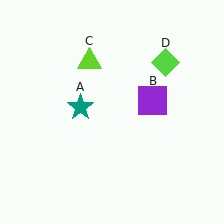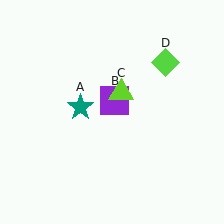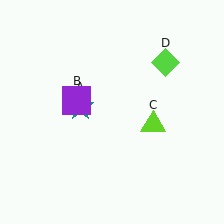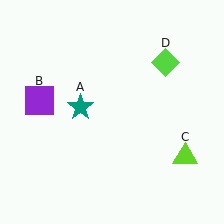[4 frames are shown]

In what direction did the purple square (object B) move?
The purple square (object B) moved left.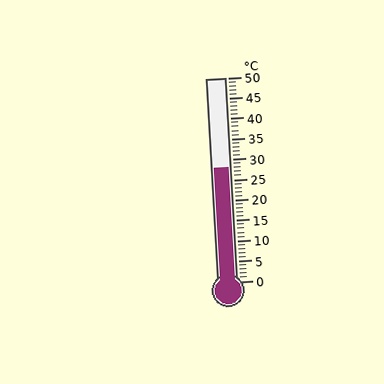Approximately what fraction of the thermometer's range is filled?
The thermometer is filled to approximately 55% of its range.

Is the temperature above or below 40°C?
The temperature is below 40°C.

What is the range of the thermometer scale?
The thermometer scale ranges from 0°C to 50°C.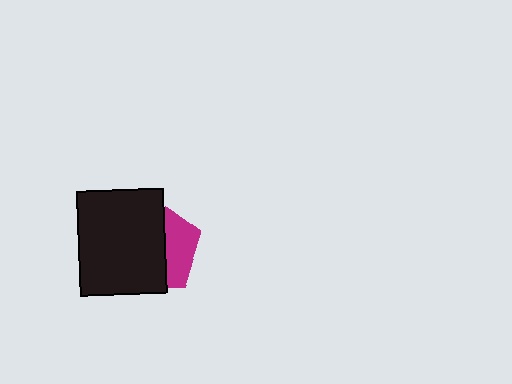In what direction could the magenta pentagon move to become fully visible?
The magenta pentagon could move right. That would shift it out from behind the black rectangle entirely.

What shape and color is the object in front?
The object in front is a black rectangle.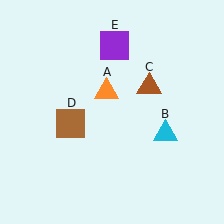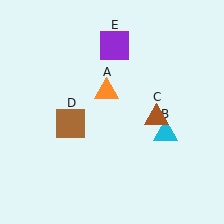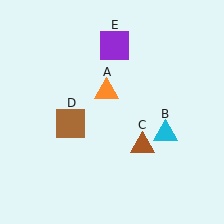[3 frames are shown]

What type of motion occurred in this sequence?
The brown triangle (object C) rotated clockwise around the center of the scene.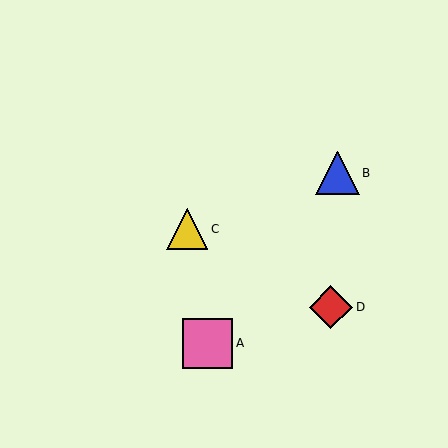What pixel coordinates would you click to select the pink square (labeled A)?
Click at (208, 343) to select the pink square A.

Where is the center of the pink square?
The center of the pink square is at (208, 343).